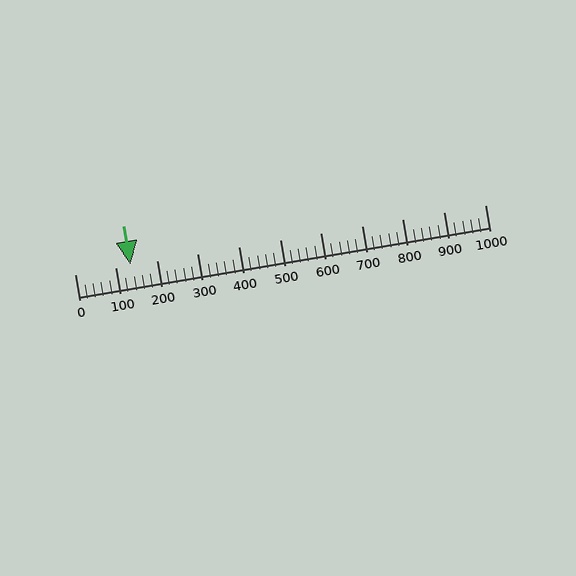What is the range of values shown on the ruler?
The ruler shows values from 0 to 1000.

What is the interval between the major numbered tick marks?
The major tick marks are spaced 100 units apart.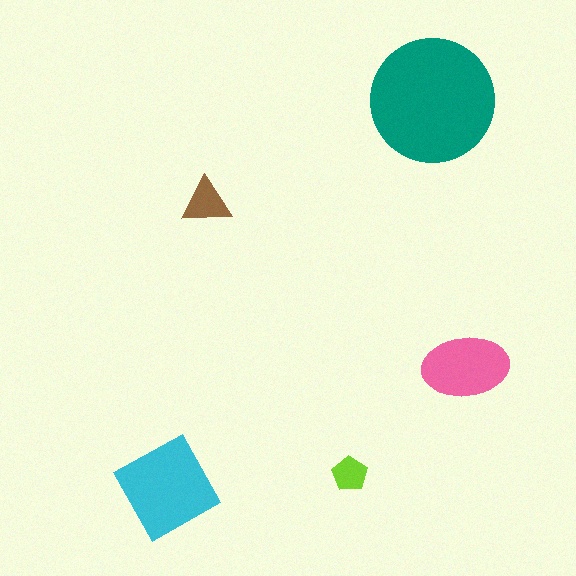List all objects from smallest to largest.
The lime pentagon, the brown triangle, the pink ellipse, the cyan diamond, the teal circle.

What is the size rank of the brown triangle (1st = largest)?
4th.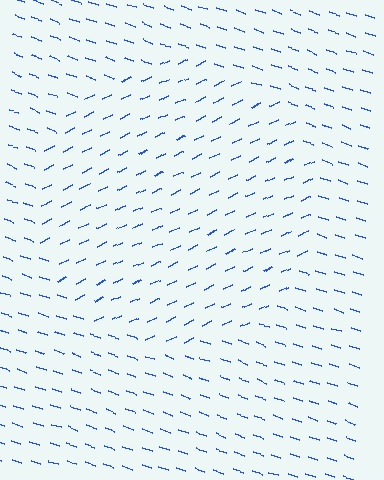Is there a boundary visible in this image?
Yes, there is a texture boundary formed by a change in line orientation.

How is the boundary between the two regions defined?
The boundary is defined purely by a change in line orientation (approximately 45 degrees difference). All lines are the same color and thickness.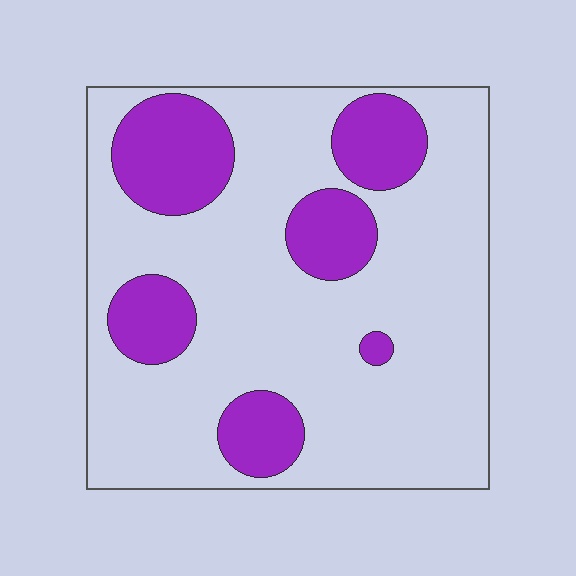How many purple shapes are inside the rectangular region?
6.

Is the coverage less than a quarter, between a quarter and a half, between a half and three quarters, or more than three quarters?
Less than a quarter.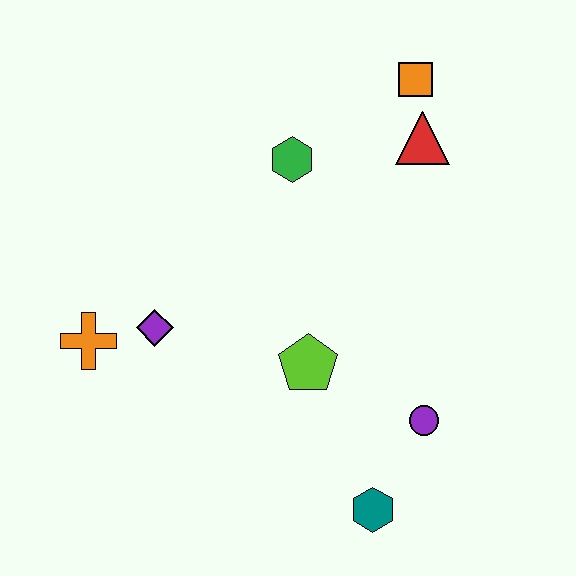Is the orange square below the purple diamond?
No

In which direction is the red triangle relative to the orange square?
The red triangle is below the orange square.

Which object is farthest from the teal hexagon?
The orange square is farthest from the teal hexagon.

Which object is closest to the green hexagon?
The red triangle is closest to the green hexagon.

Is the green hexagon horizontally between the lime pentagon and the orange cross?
Yes